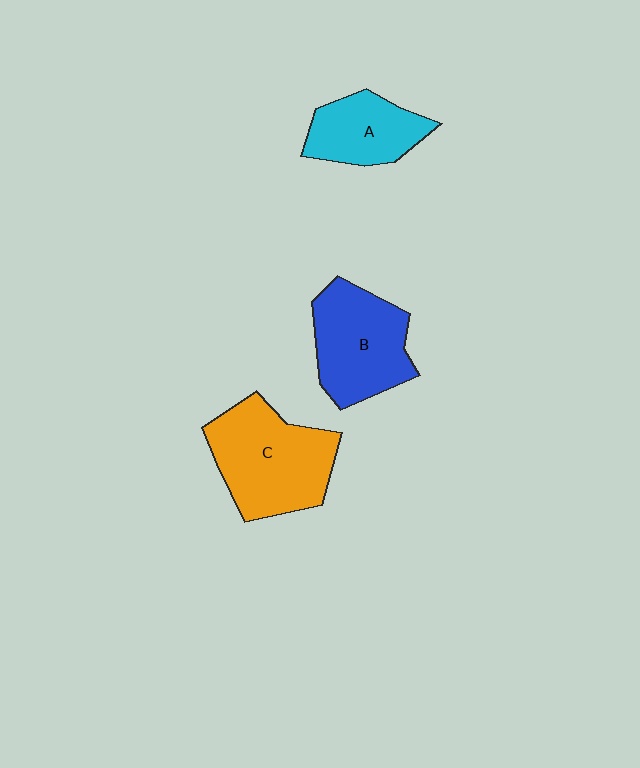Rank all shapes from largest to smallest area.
From largest to smallest: C (orange), B (blue), A (cyan).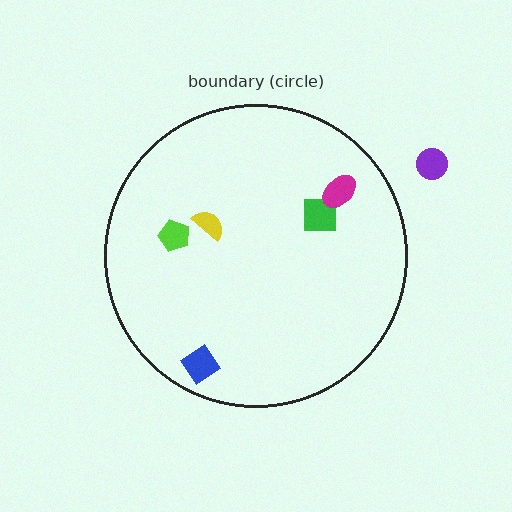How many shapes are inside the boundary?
5 inside, 1 outside.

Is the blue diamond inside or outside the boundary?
Inside.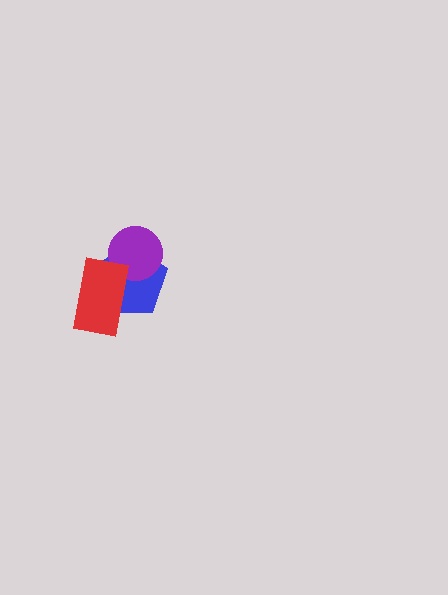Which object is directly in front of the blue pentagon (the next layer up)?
The purple circle is directly in front of the blue pentagon.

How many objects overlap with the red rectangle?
2 objects overlap with the red rectangle.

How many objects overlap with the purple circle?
2 objects overlap with the purple circle.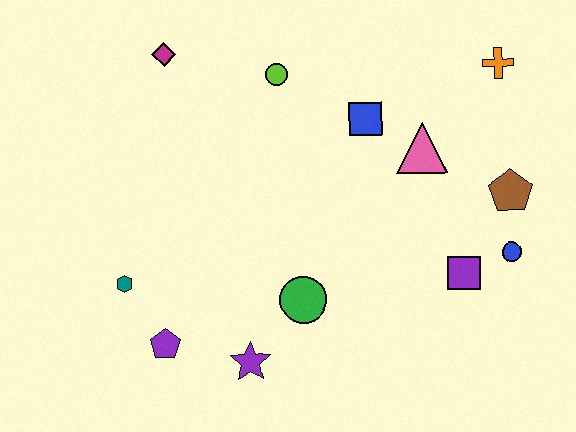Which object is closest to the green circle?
The purple star is closest to the green circle.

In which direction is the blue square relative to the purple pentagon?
The blue square is above the purple pentagon.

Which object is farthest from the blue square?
The purple pentagon is farthest from the blue square.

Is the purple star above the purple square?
No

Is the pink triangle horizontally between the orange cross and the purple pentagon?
Yes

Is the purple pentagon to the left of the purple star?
Yes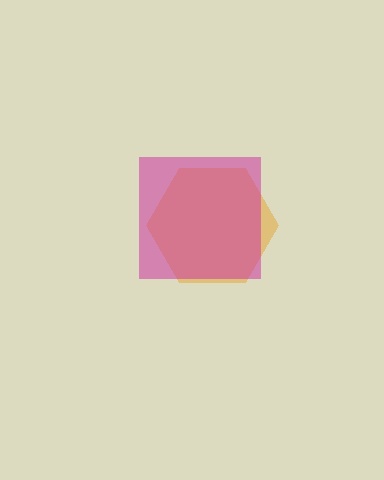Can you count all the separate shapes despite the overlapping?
Yes, there are 2 separate shapes.